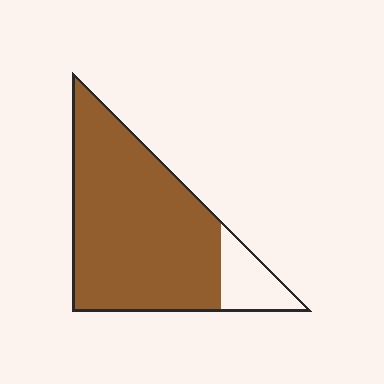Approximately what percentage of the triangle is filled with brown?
Approximately 85%.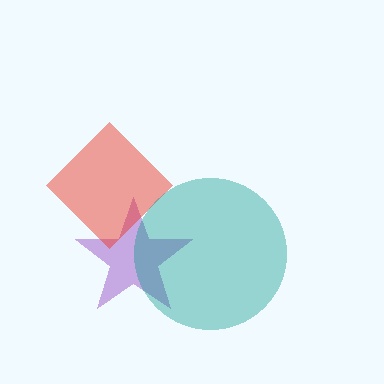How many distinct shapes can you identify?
There are 3 distinct shapes: a purple star, a red diamond, a teal circle.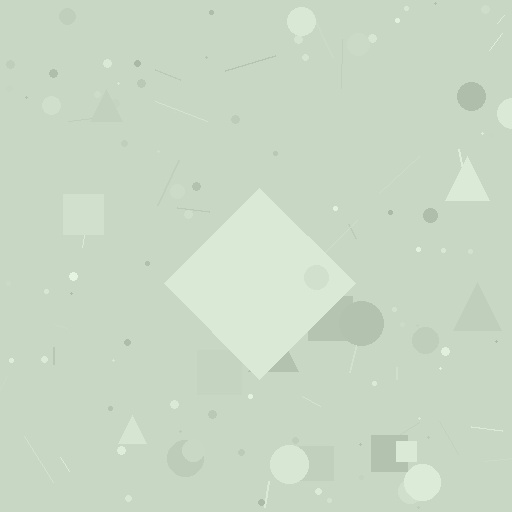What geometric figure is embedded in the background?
A diamond is embedded in the background.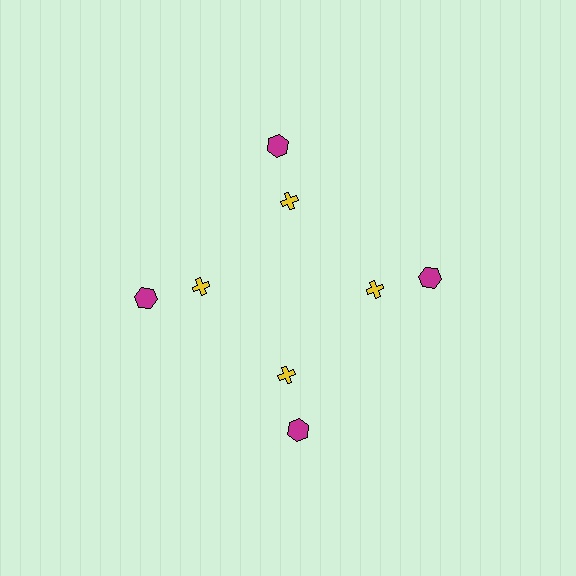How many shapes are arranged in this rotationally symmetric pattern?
There are 8 shapes, arranged in 4 groups of 2.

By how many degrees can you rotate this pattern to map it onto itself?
The pattern maps onto itself every 90 degrees of rotation.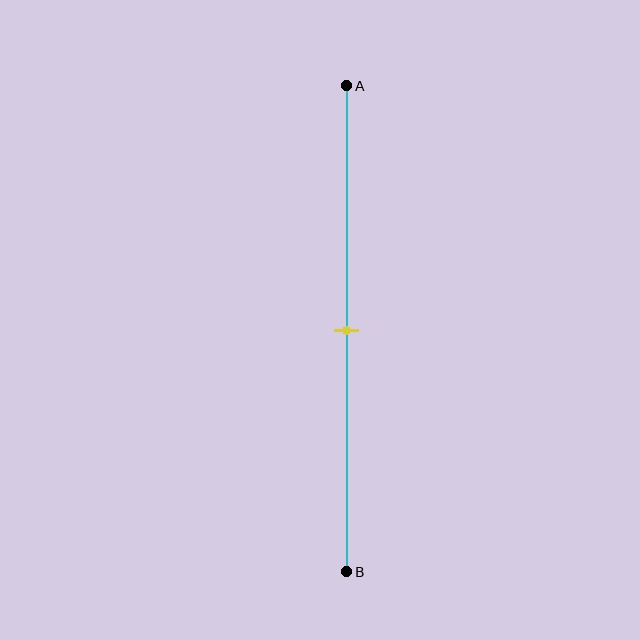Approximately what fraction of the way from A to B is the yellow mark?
The yellow mark is approximately 50% of the way from A to B.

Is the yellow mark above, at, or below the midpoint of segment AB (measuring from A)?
The yellow mark is approximately at the midpoint of segment AB.